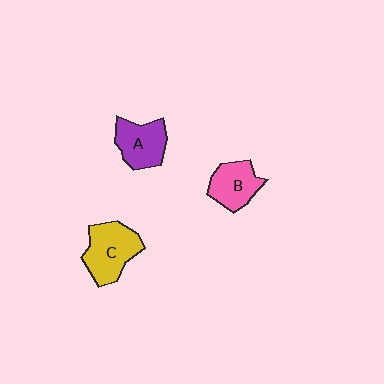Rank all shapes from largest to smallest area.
From largest to smallest: C (yellow), A (purple), B (pink).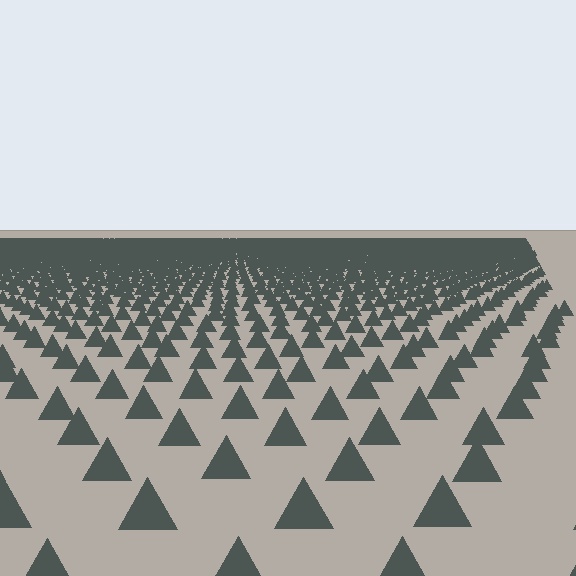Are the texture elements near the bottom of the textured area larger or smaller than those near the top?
Larger. Near the bottom, elements are closer to the viewer and appear at a bigger on-screen size.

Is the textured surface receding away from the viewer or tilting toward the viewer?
The surface is receding away from the viewer. Texture elements get smaller and denser toward the top.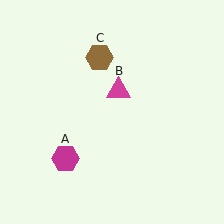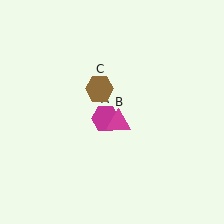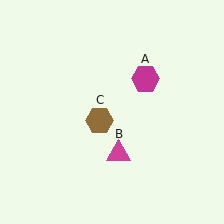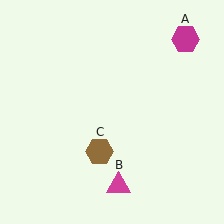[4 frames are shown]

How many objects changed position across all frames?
3 objects changed position: magenta hexagon (object A), magenta triangle (object B), brown hexagon (object C).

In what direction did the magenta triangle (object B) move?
The magenta triangle (object B) moved down.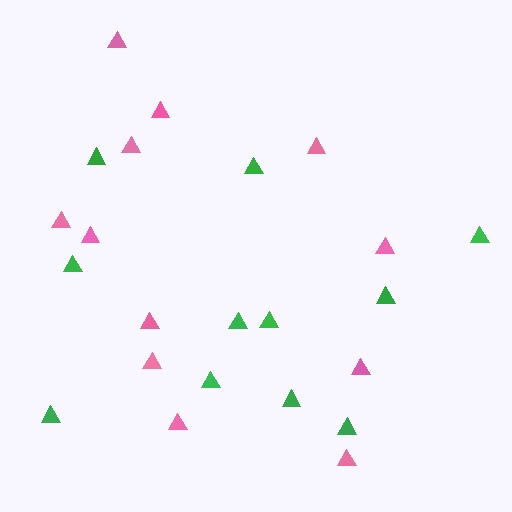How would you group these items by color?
There are 2 groups: one group of pink triangles (12) and one group of green triangles (11).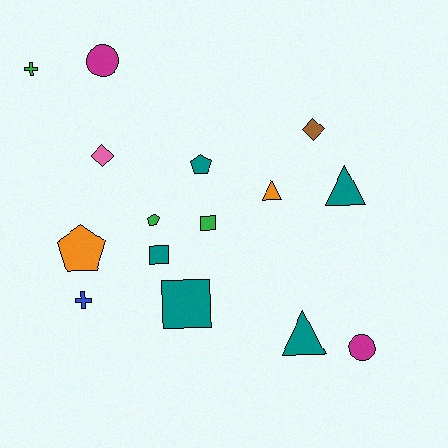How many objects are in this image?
There are 15 objects.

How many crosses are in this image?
There are 2 crosses.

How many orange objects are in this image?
There are 2 orange objects.